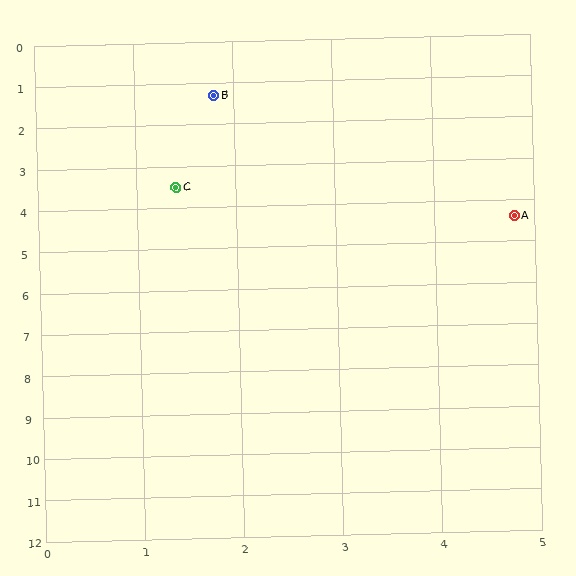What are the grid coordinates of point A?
Point A is at approximately (4.8, 4.4).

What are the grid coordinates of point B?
Point B is at approximately (1.8, 1.3).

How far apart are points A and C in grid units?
Points A and C are about 3.5 grid units apart.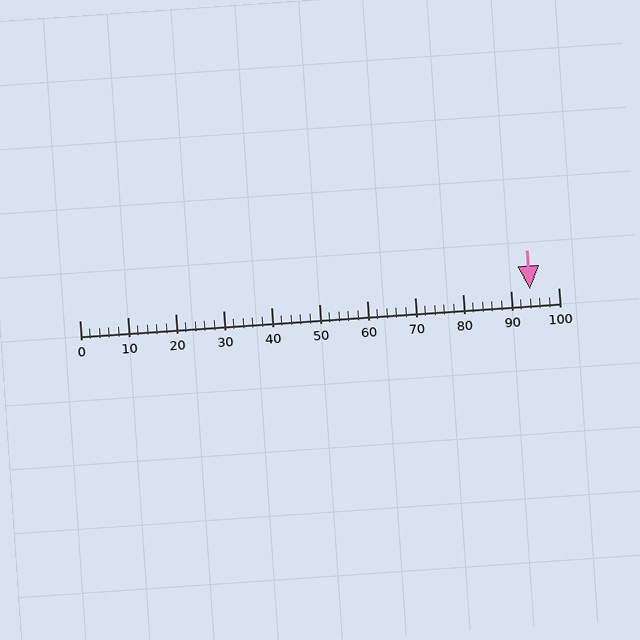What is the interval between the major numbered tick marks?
The major tick marks are spaced 10 units apart.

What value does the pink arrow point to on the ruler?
The pink arrow points to approximately 94.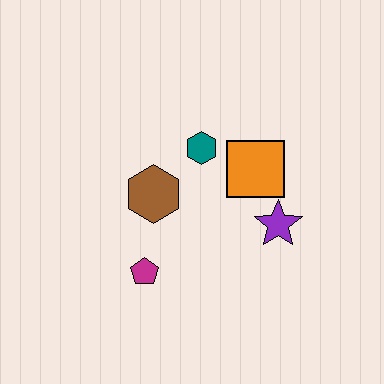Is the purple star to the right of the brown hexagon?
Yes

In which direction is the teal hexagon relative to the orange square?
The teal hexagon is to the left of the orange square.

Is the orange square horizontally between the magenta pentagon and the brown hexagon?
No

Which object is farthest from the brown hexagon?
The purple star is farthest from the brown hexagon.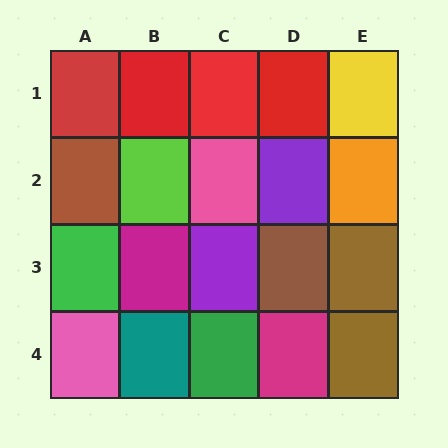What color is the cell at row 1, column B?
Red.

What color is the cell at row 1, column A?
Red.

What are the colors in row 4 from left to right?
Pink, teal, green, magenta, brown.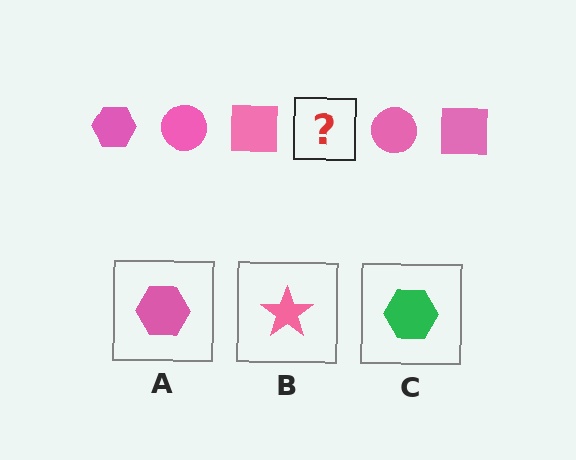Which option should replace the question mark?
Option A.